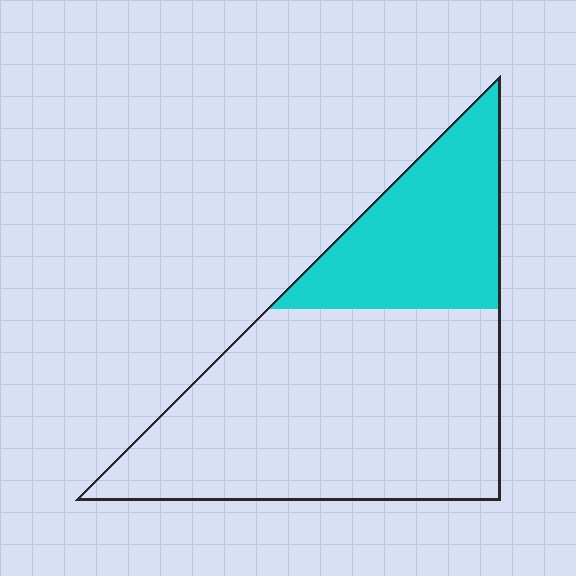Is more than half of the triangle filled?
No.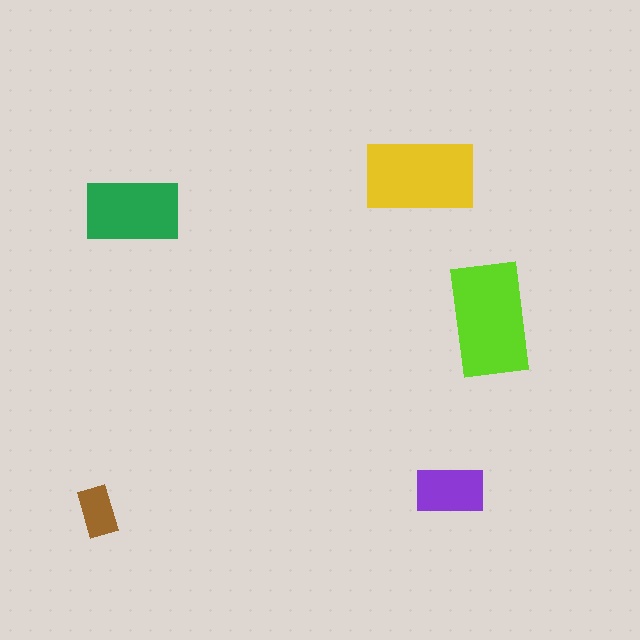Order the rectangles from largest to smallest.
the lime one, the yellow one, the green one, the purple one, the brown one.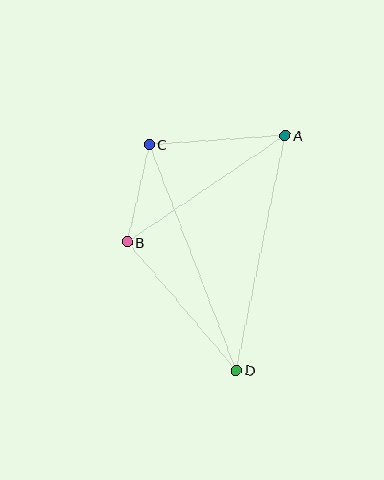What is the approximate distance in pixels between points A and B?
The distance between A and B is approximately 190 pixels.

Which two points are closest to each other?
Points B and C are closest to each other.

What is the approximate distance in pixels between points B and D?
The distance between B and D is approximately 169 pixels.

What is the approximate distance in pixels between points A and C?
The distance between A and C is approximately 136 pixels.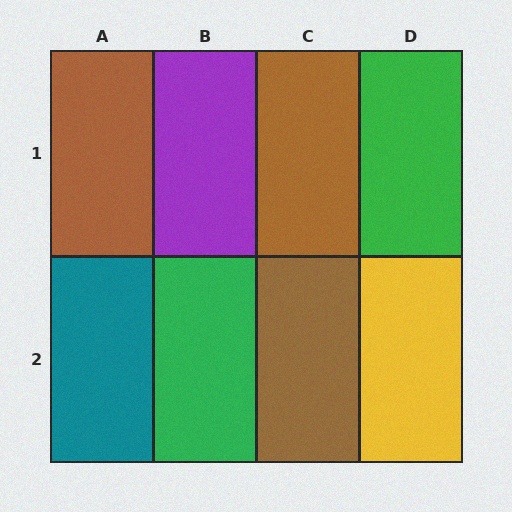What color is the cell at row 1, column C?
Brown.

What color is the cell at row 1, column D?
Green.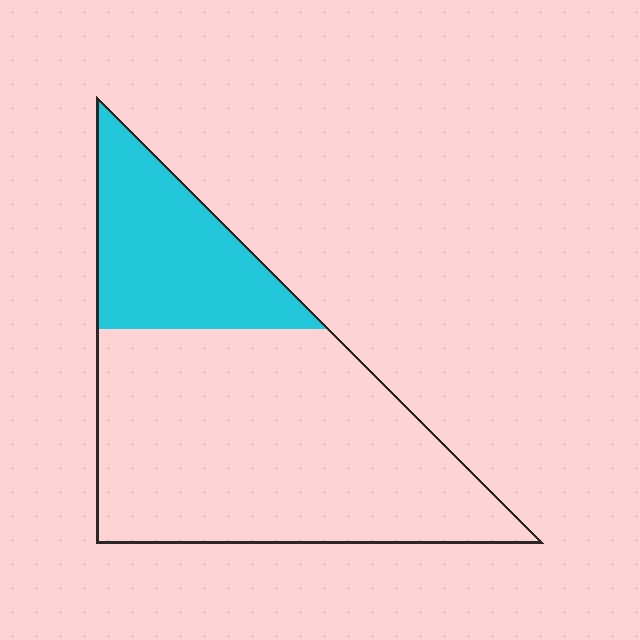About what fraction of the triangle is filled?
About one quarter (1/4).